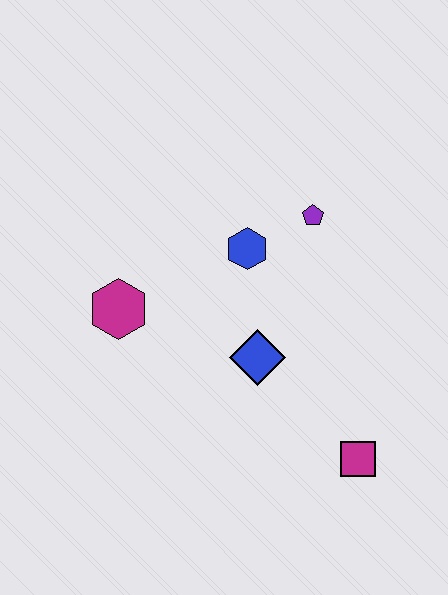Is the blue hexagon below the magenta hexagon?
No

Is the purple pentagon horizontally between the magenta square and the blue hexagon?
Yes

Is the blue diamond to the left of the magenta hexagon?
No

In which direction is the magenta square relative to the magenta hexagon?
The magenta square is to the right of the magenta hexagon.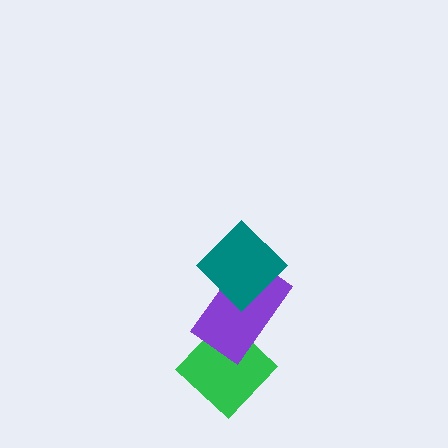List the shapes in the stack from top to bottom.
From top to bottom: the teal diamond, the purple rectangle, the green diamond.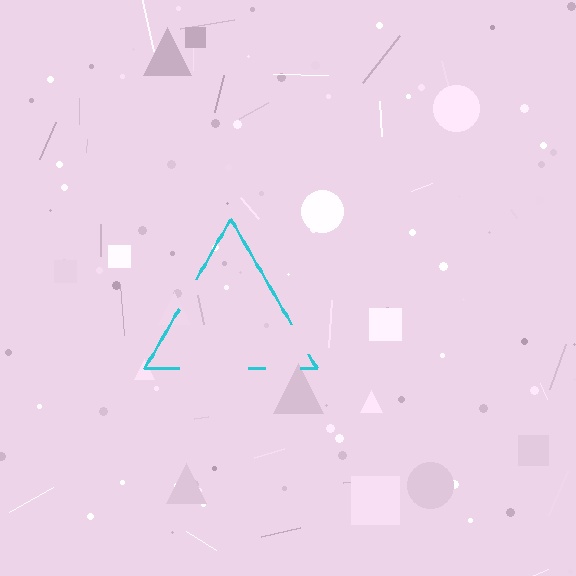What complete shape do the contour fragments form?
The contour fragments form a triangle.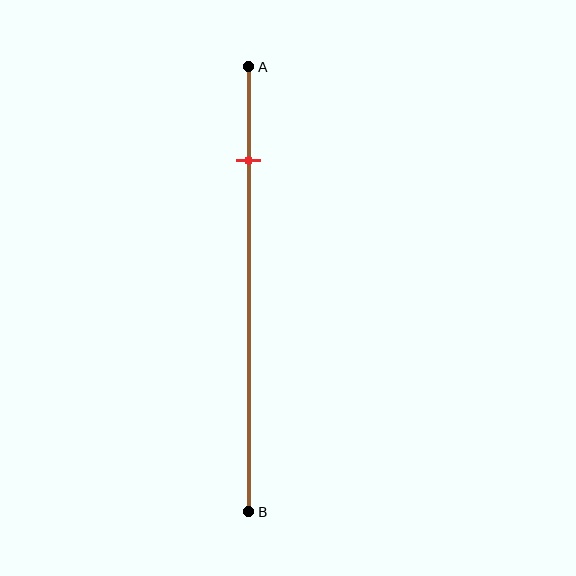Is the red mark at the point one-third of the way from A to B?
No, the mark is at about 20% from A, not at the 33% one-third point.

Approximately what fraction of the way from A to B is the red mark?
The red mark is approximately 20% of the way from A to B.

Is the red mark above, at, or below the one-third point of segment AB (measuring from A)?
The red mark is above the one-third point of segment AB.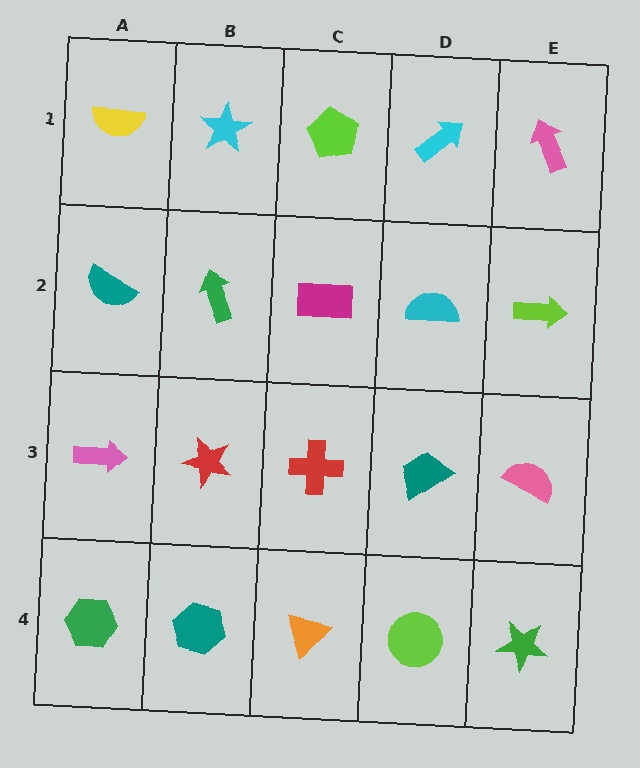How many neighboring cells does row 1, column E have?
2.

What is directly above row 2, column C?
A lime pentagon.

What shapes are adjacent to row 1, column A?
A teal semicircle (row 2, column A), a cyan star (row 1, column B).